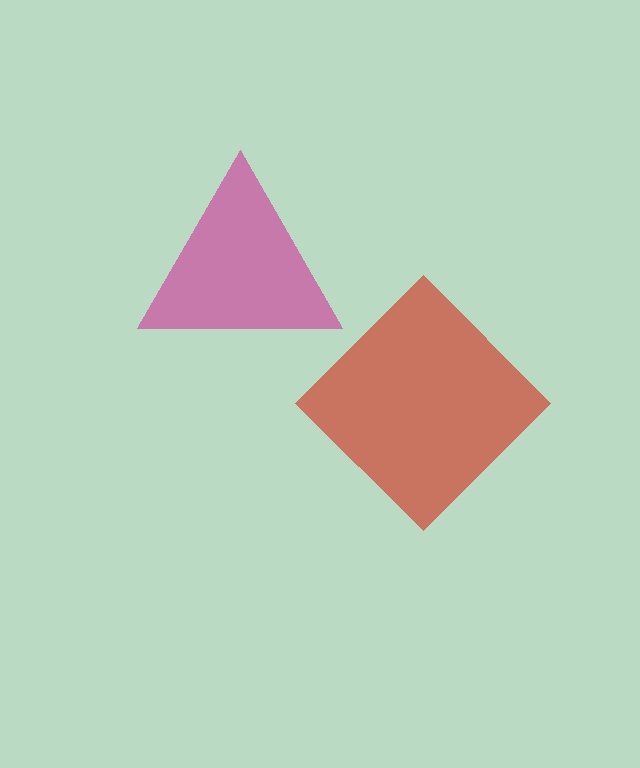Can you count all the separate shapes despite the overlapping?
Yes, there are 2 separate shapes.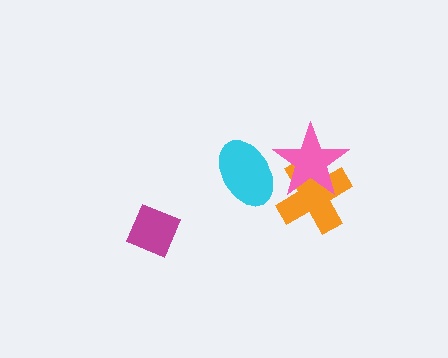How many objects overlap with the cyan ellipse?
1 object overlaps with the cyan ellipse.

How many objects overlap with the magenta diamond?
0 objects overlap with the magenta diamond.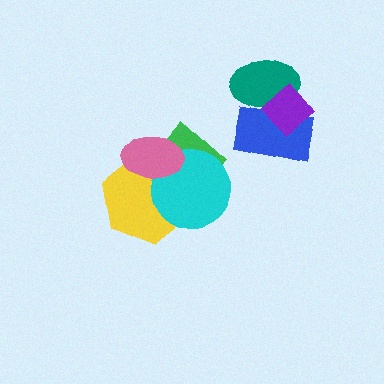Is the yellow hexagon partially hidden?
Yes, it is partially covered by another shape.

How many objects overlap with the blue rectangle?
2 objects overlap with the blue rectangle.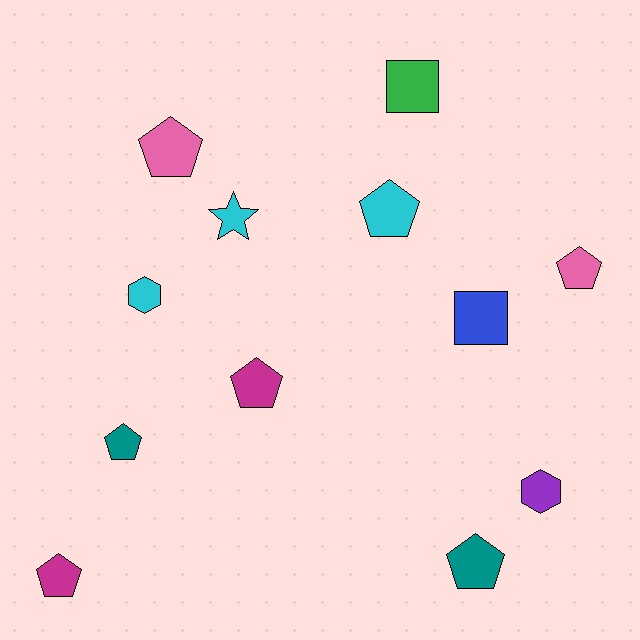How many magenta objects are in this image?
There are 2 magenta objects.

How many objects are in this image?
There are 12 objects.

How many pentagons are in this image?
There are 7 pentagons.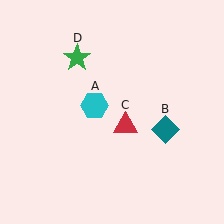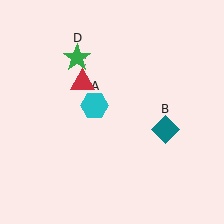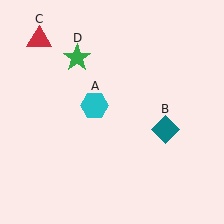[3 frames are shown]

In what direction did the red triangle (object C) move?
The red triangle (object C) moved up and to the left.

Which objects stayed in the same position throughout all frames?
Cyan hexagon (object A) and teal diamond (object B) and green star (object D) remained stationary.